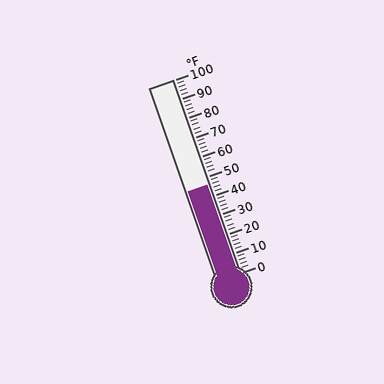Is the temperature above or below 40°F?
The temperature is above 40°F.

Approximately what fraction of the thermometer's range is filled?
The thermometer is filled to approximately 45% of its range.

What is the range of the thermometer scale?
The thermometer scale ranges from 0°F to 100°F.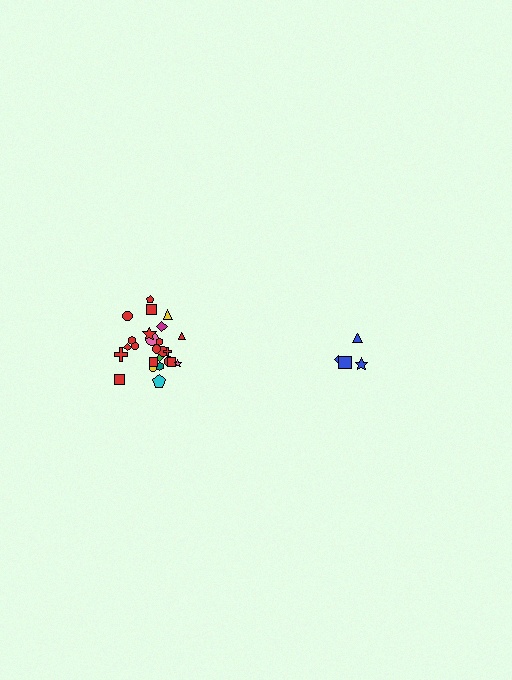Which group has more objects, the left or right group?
The left group.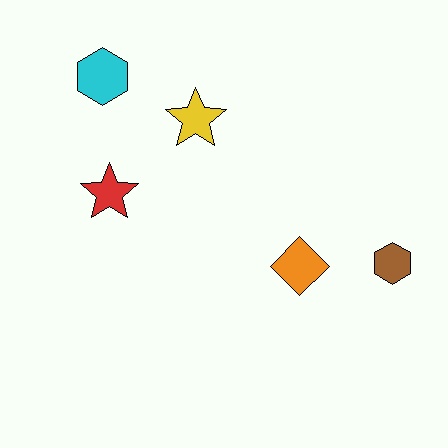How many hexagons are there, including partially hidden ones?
There are 2 hexagons.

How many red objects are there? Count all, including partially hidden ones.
There is 1 red object.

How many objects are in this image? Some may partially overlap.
There are 5 objects.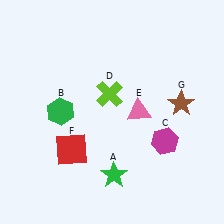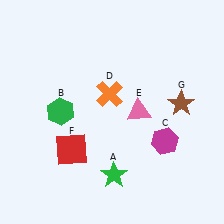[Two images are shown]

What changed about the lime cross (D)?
In Image 1, D is lime. In Image 2, it changed to orange.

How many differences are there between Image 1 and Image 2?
There is 1 difference between the two images.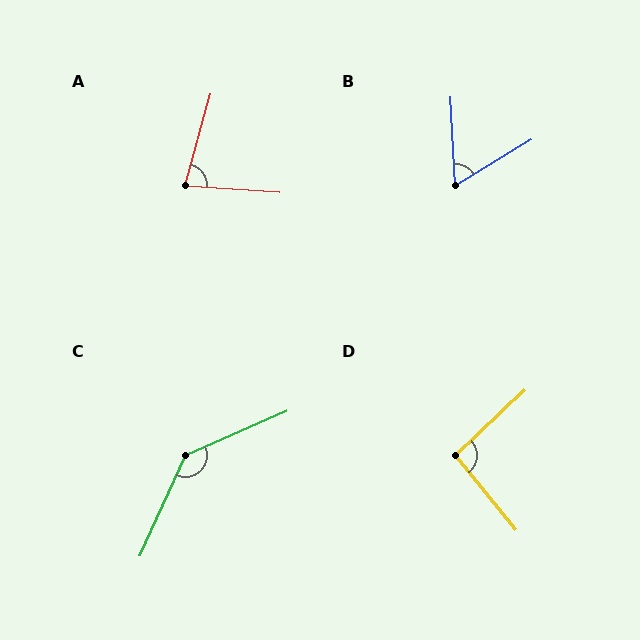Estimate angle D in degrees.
Approximately 94 degrees.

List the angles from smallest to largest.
B (61°), A (78°), D (94°), C (138°).